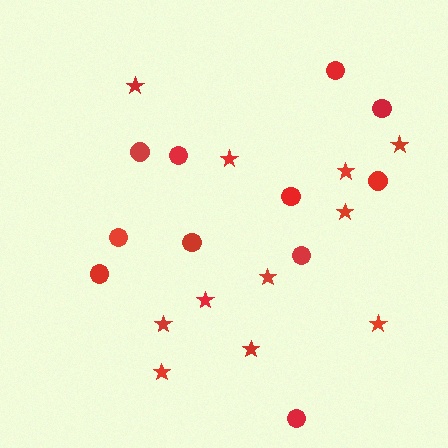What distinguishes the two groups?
There are 2 groups: one group of stars (11) and one group of circles (11).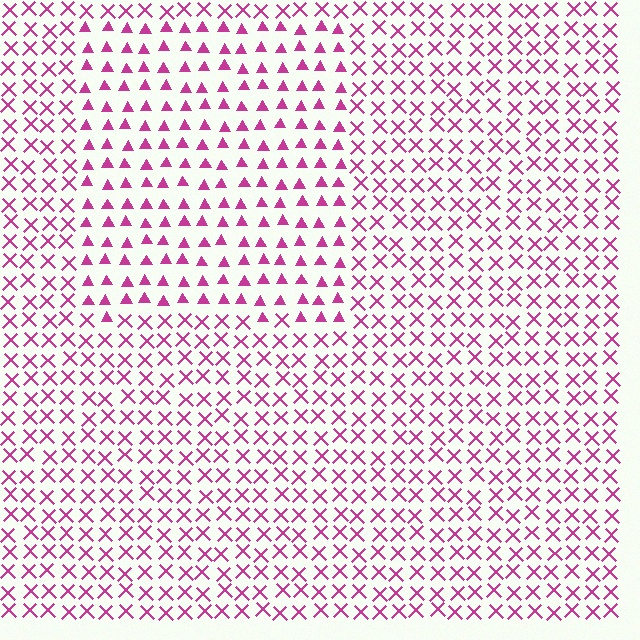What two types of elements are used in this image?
The image uses triangles inside the rectangle region and X marks outside it.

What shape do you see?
I see a rectangle.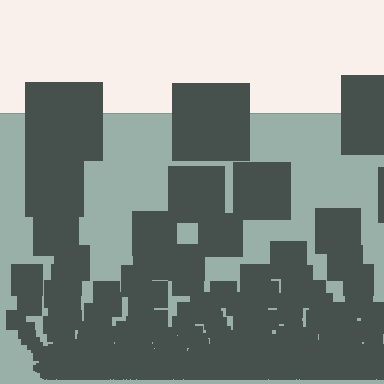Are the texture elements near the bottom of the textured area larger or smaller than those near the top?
Smaller. The gradient is inverted — elements near the bottom are smaller and denser.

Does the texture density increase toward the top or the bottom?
Density increases toward the bottom.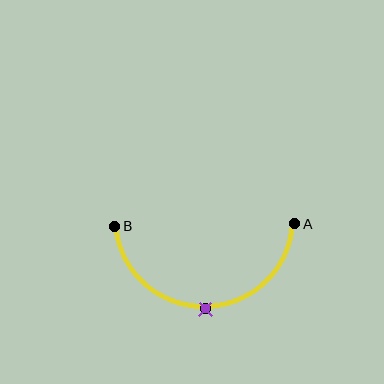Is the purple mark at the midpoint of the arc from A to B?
Yes. The purple mark lies on the arc at equal arc-length from both A and B — it is the arc midpoint.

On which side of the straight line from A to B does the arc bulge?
The arc bulges below the straight line connecting A and B.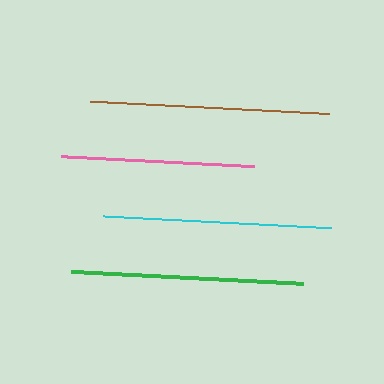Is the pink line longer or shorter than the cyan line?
The cyan line is longer than the pink line.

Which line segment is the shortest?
The pink line is the shortest at approximately 195 pixels.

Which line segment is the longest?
The brown line is the longest at approximately 239 pixels.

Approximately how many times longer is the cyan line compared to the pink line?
The cyan line is approximately 1.2 times the length of the pink line.